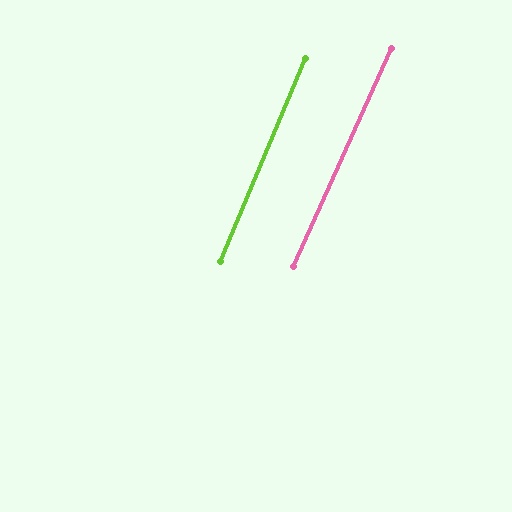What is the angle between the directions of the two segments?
Approximately 2 degrees.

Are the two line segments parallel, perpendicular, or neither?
Parallel — their directions differ by only 1.5°.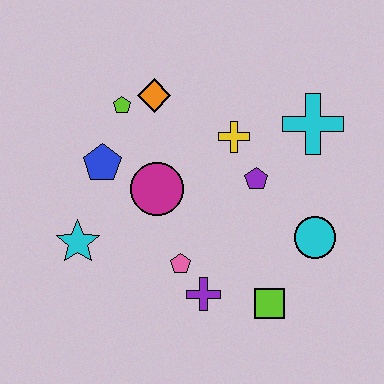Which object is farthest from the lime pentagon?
The lime square is farthest from the lime pentagon.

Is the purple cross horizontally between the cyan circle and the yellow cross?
No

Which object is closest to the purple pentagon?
The yellow cross is closest to the purple pentagon.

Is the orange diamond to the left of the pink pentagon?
Yes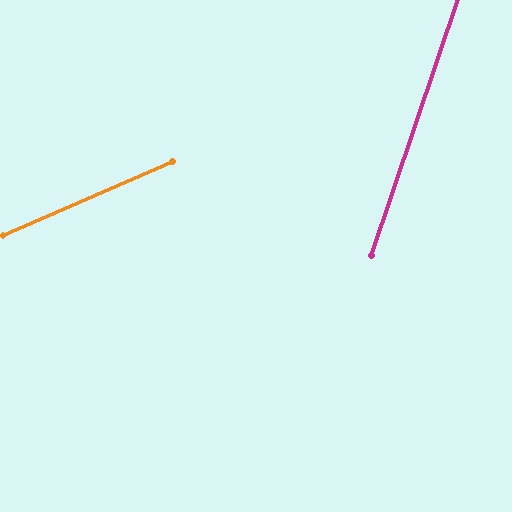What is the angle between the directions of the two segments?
Approximately 48 degrees.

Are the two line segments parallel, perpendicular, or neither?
Neither parallel nor perpendicular — they differ by about 48°.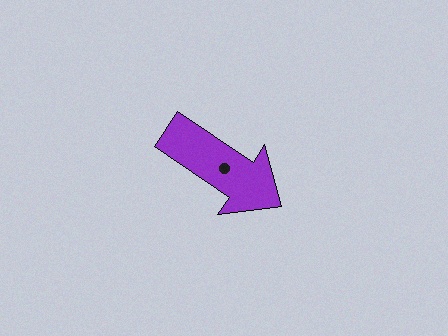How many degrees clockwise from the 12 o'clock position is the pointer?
Approximately 124 degrees.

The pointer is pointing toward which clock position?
Roughly 4 o'clock.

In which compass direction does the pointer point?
Southeast.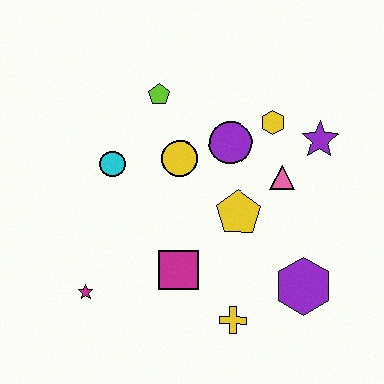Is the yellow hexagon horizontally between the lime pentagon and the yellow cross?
No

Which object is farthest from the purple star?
The magenta star is farthest from the purple star.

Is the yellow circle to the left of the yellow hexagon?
Yes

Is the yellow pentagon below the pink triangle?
Yes